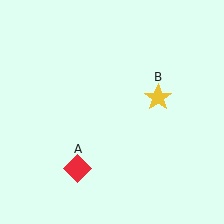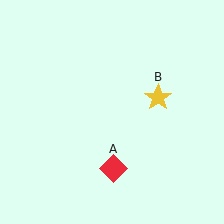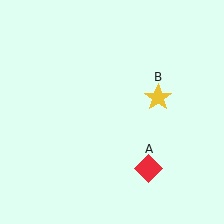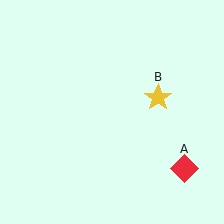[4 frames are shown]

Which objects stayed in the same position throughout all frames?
Yellow star (object B) remained stationary.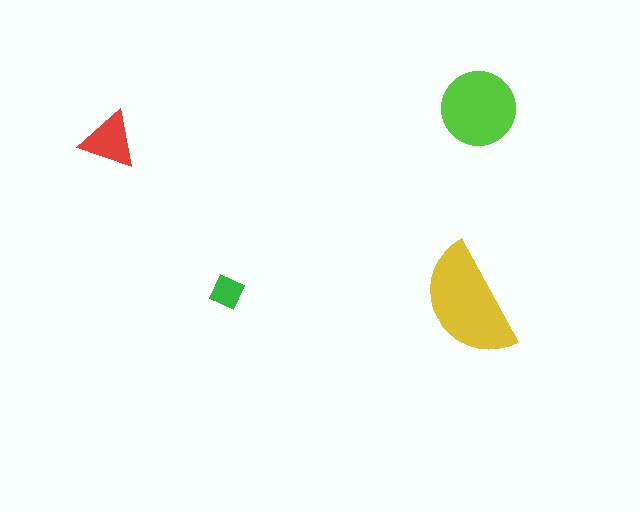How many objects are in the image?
There are 4 objects in the image.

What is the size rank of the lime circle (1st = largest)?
2nd.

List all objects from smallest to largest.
The green diamond, the red triangle, the lime circle, the yellow semicircle.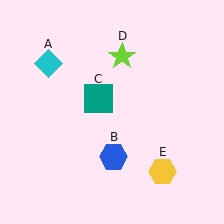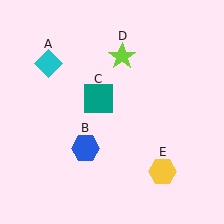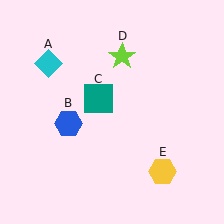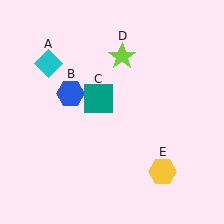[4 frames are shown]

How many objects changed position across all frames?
1 object changed position: blue hexagon (object B).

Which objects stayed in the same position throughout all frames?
Cyan diamond (object A) and teal square (object C) and lime star (object D) and yellow hexagon (object E) remained stationary.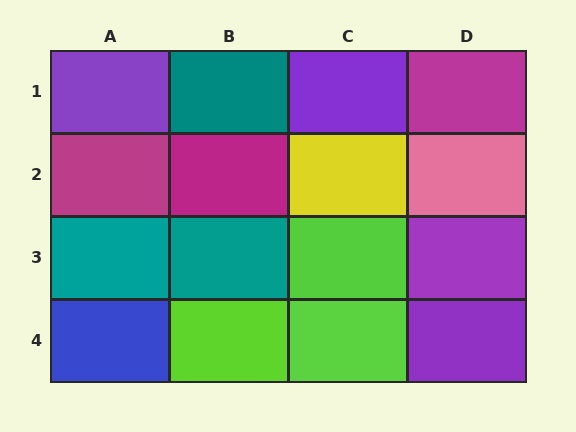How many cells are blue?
1 cell is blue.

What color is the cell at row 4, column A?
Blue.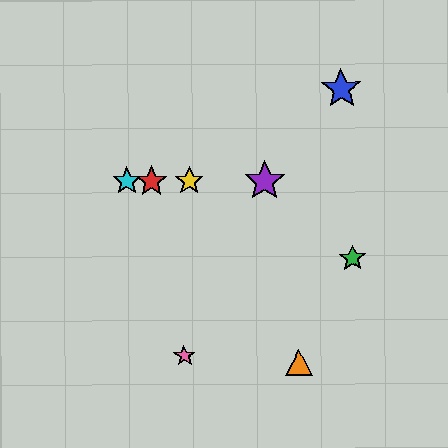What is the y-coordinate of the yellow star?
The yellow star is at y≈181.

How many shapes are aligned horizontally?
4 shapes (the red star, the yellow star, the purple star, the cyan star) are aligned horizontally.